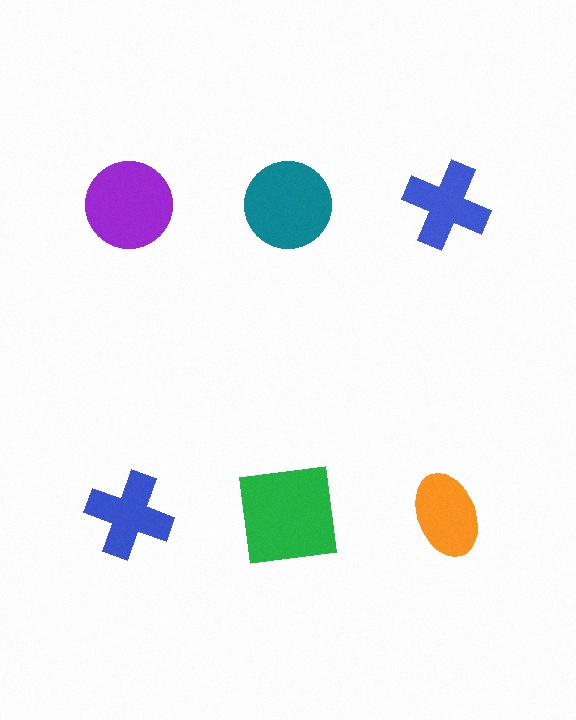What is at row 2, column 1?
A blue cross.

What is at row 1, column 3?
A blue cross.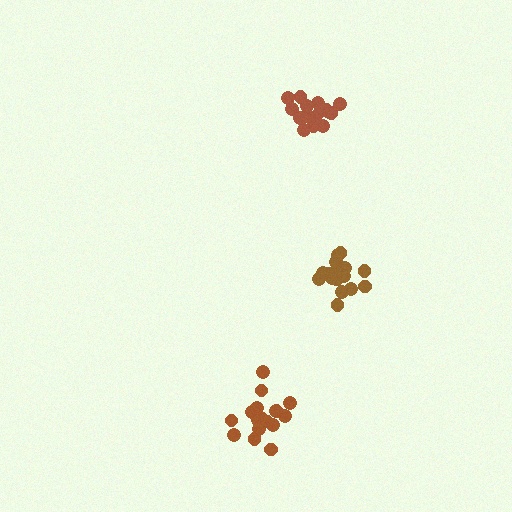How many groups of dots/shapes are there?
There are 3 groups.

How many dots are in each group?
Group 1: 17 dots, Group 2: 17 dots, Group 3: 17 dots (51 total).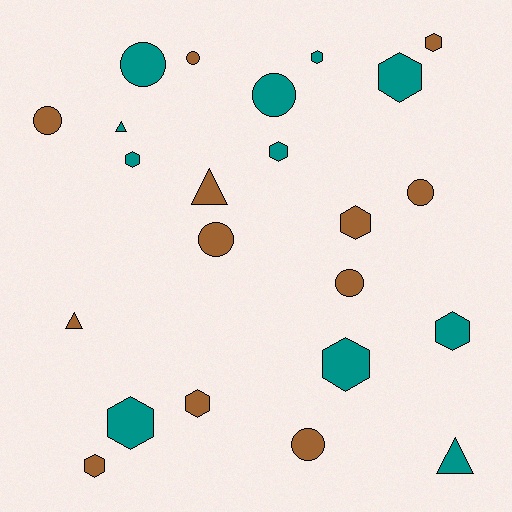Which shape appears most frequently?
Hexagon, with 11 objects.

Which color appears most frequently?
Brown, with 12 objects.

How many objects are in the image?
There are 23 objects.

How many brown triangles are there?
There are 2 brown triangles.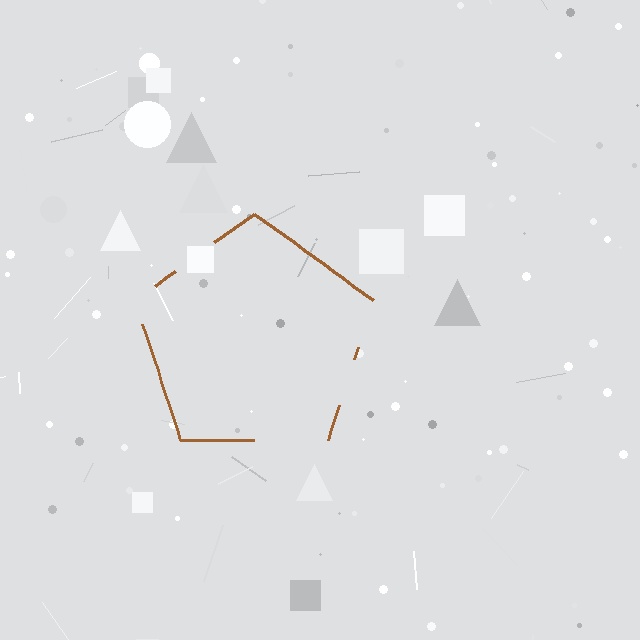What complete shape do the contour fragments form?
The contour fragments form a pentagon.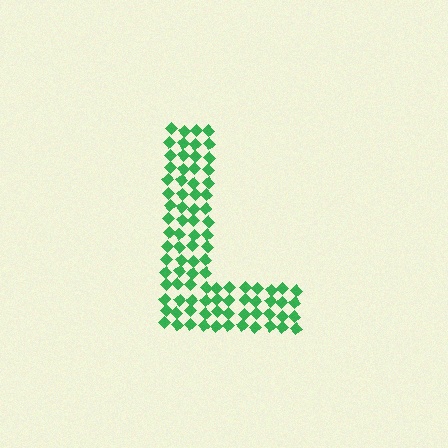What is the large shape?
The large shape is the letter L.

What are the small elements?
The small elements are diamonds.